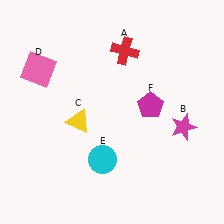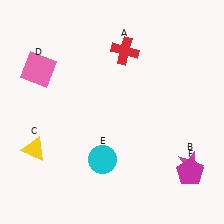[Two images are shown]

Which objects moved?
The objects that moved are: the magenta star (B), the yellow triangle (C), the magenta pentagon (F).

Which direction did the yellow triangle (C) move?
The yellow triangle (C) moved left.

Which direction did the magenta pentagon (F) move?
The magenta pentagon (F) moved down.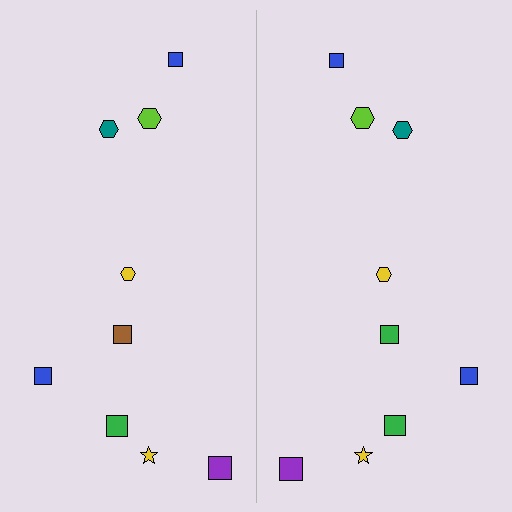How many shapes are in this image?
There are 18 shapes in this image.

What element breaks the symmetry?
The green square on the right side breaks the symmetry — its mirror counterpart is brown.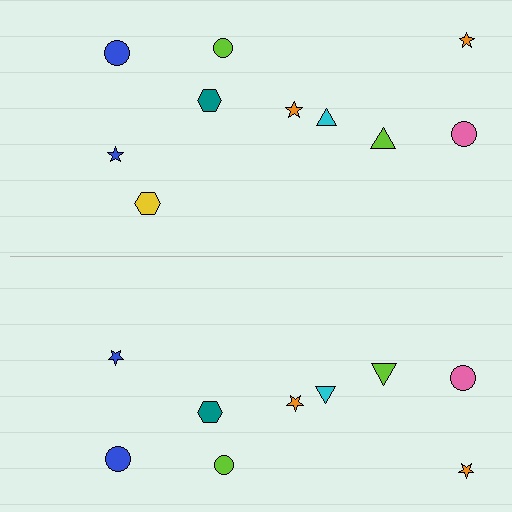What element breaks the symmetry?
A yellow hexagon is missing from the bottom side.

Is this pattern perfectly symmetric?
No, the pattern is not perfectly symmetric. A yellow hexagon is missing from the bottom side.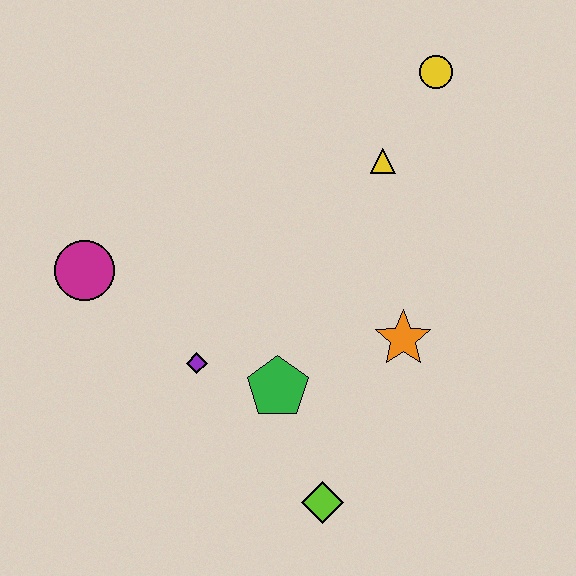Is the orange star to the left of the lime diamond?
No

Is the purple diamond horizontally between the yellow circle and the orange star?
No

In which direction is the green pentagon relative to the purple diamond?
The green pentagon is to the right of the purple diamond.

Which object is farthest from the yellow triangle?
The lime diamond is farthest from the yellow triangle.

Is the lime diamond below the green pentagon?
Yes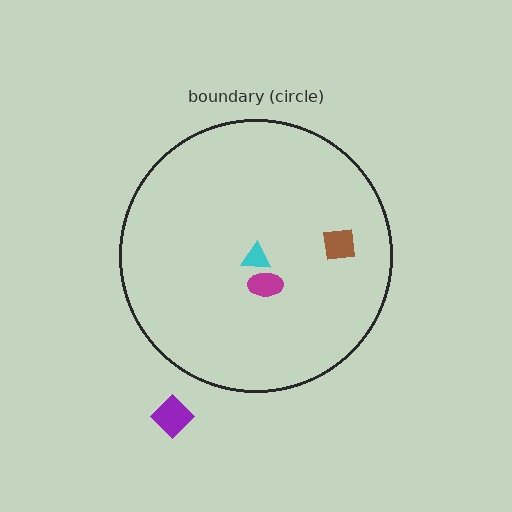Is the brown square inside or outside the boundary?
Inside.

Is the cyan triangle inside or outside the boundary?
Inside.